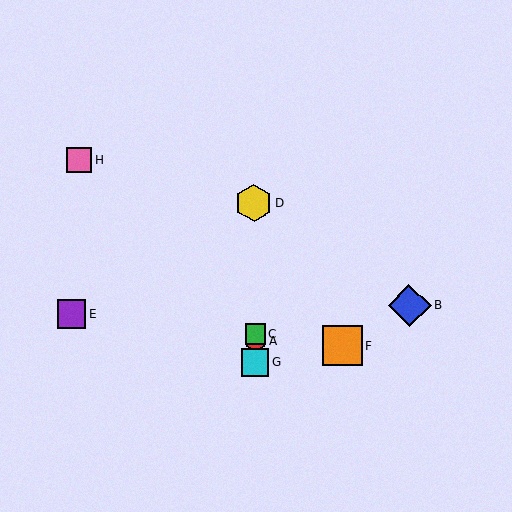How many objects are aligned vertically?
4 objects (A, C, D, G) are aligned vertically.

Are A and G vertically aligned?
Yes, both are at x≈255.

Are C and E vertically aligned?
No, C is at x≈255 and E is at x≈71.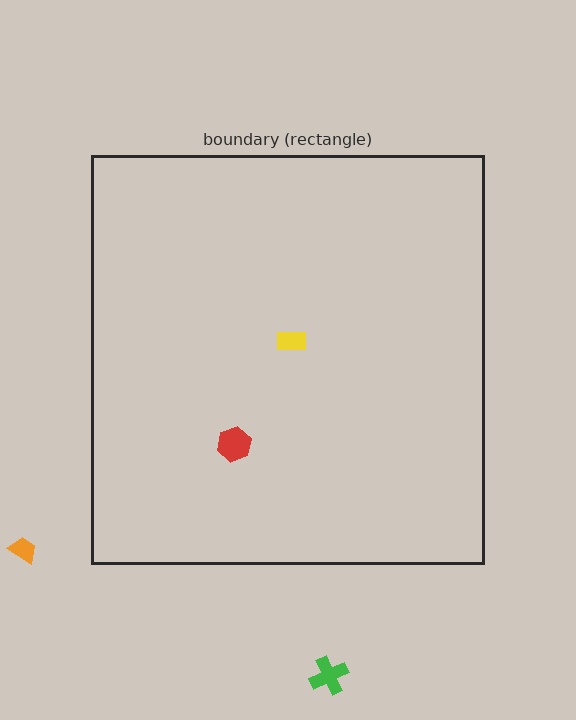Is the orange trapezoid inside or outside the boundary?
Outside.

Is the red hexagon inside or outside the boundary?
Inside.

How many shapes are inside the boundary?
2 inside, 2 outside.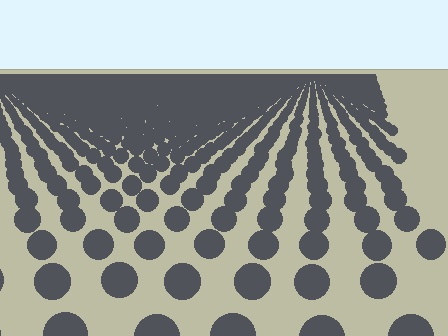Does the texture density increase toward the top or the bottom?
Density increases toward the top.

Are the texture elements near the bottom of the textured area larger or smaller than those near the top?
Larger. Near the bottom, elements are closer to the viewer and appear at a bigger on-screen size.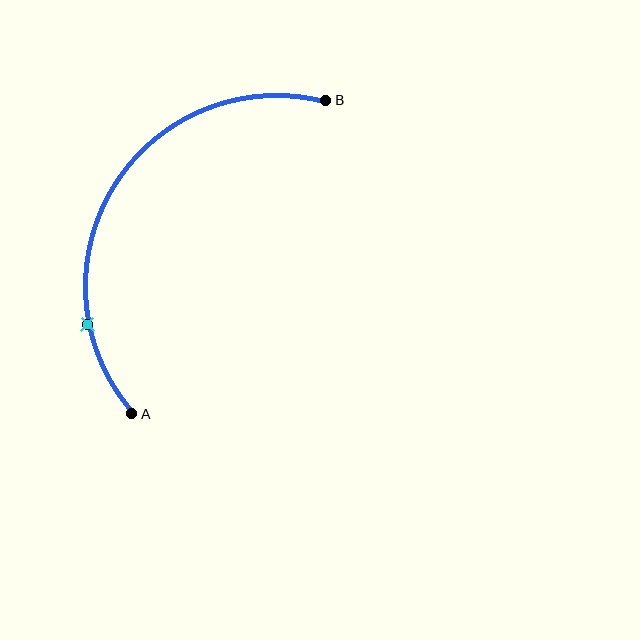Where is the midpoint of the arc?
The arc midpoint is the point on the curve farthest from the straight line joining A and B. It sits to the left of that line.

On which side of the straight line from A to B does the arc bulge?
The arc bulges to the left of the straight line connecting A and B.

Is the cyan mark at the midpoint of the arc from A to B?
No. The cyan mark lies on the arc but is closer to endpoint A. The arc midpoint would be at the point on the curve equidistant along the arc from both A and B.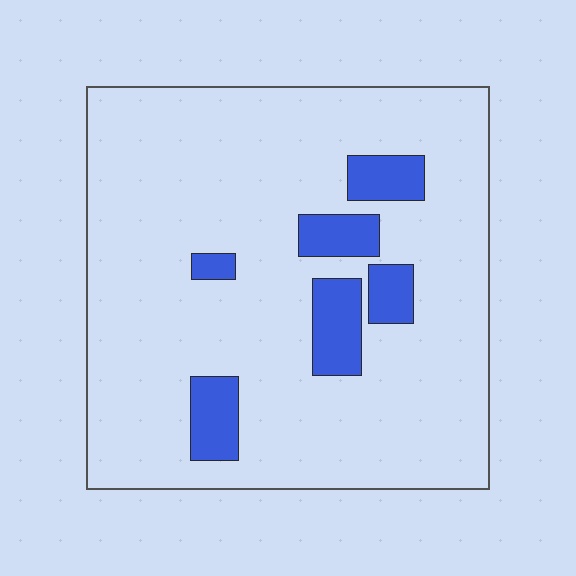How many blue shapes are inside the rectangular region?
6.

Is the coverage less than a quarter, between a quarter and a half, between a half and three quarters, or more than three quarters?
Less than a quarter.